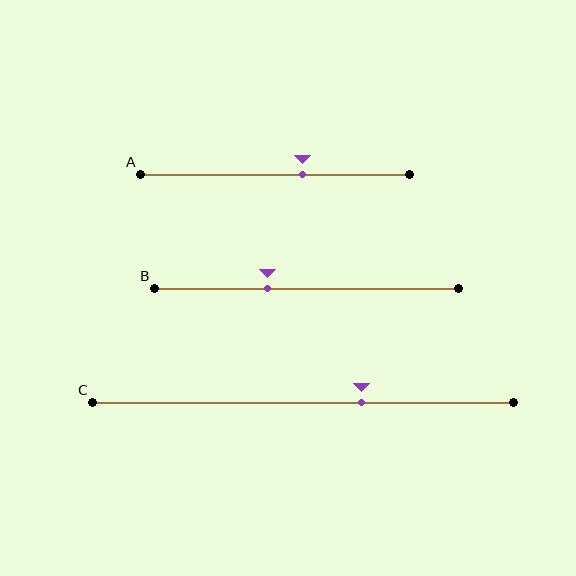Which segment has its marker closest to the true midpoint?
Segment A has its marker closest to the true midpoint.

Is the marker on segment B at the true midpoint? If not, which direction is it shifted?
No, the marker on segment B is shifted to the left by about 13% of the segment length.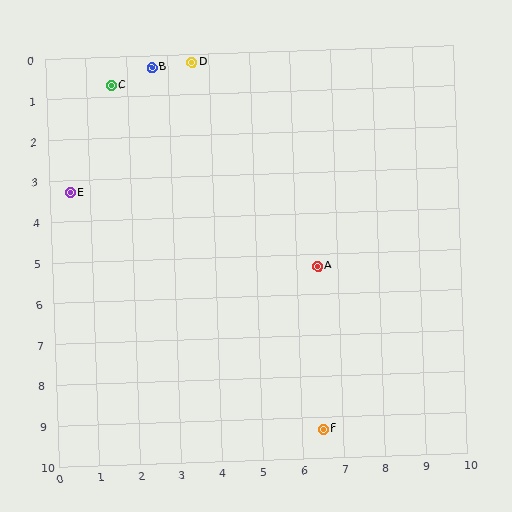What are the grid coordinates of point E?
Point E is at approximately (0.5, 3.3).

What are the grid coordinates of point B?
Point B is at approximately (2.6, 0.3).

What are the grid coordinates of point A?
Point A is at approximately (6.5, 5.3).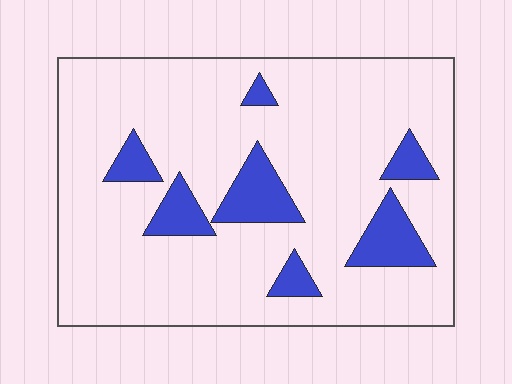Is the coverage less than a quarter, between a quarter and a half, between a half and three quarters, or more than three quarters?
Less than a quarter.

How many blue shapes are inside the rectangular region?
7.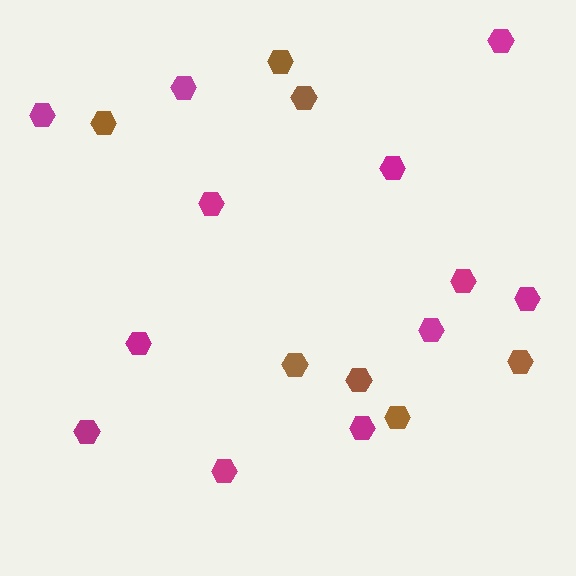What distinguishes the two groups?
There are 2 groups: one group of magenta hexagons (12) and one group of brown hexagons (7).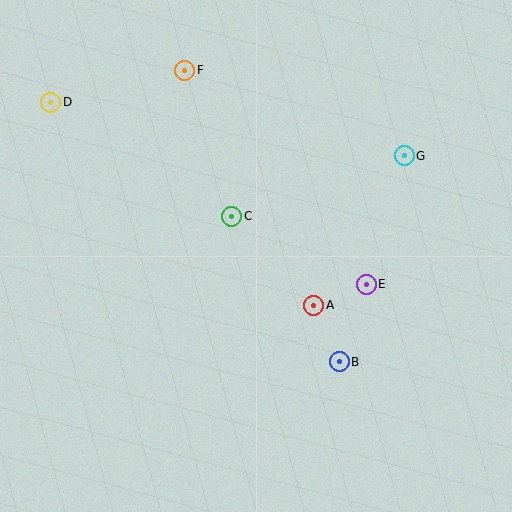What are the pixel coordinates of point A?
Point A is at (314, 305).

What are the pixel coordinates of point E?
Point E is at (366, 284).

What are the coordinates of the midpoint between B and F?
The midpoint between B and F is at (262, 216).